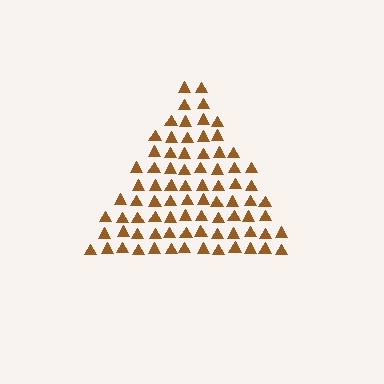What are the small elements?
The small elements are triangles.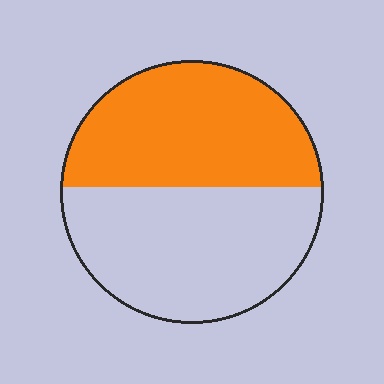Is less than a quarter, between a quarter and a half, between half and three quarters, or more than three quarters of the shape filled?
Between a quarter and a half.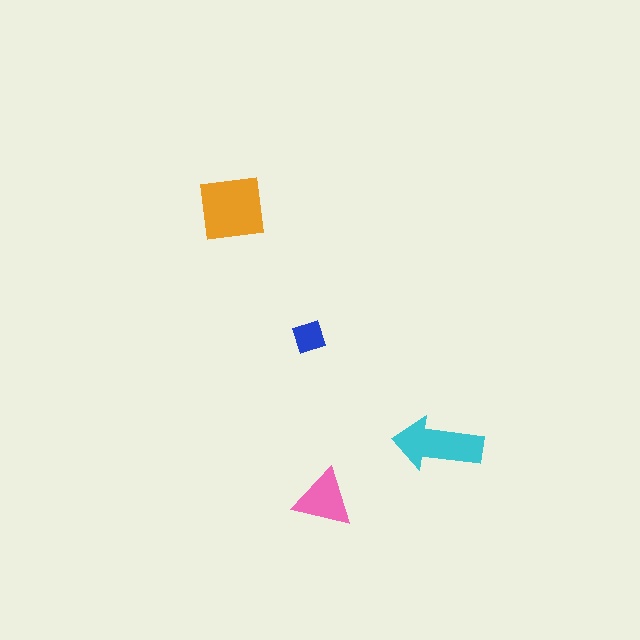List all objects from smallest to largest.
The blue diamond, the pink triangle, the cyan arrow, the orange square.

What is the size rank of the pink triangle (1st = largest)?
3rd.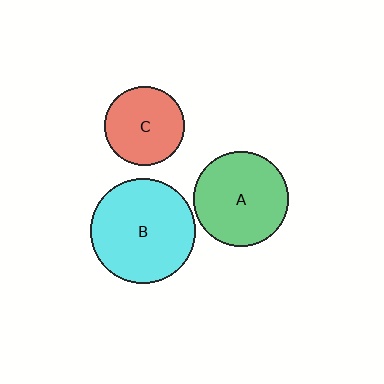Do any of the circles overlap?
No, none of the circles overlap.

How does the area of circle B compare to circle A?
Approximately 1.2 times.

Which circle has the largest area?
Circle B (cyan).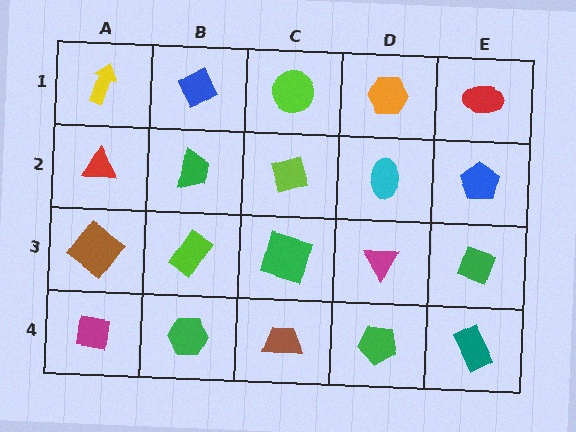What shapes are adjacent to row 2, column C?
A lime circle (row 1, column C), a green square (row 3, column C), a green trapezoid (row 2, column B), a cyan ellipse (row 2, column D).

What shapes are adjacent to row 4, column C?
A green square (row 3, column C), a green hexagon (row 4, column B), a green pentagon (row 4, column D).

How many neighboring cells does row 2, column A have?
3.